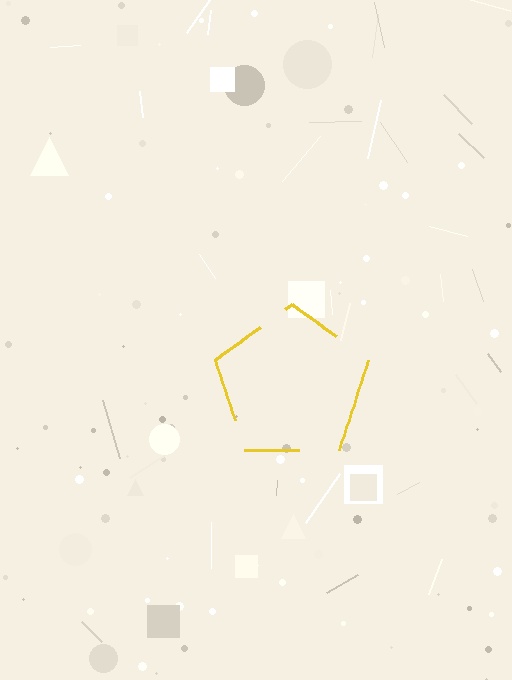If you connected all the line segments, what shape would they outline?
They would outline a pentagon.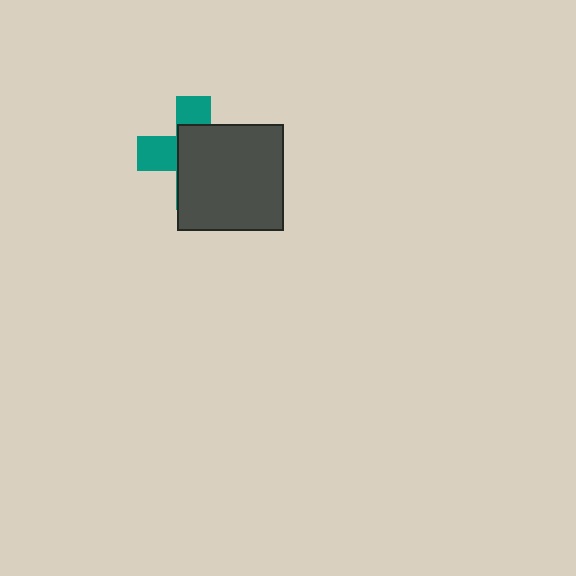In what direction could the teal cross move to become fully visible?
The teal cross could move toward the upper-left. That would shift it out from behind the dark gray square entirely.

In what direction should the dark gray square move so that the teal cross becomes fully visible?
The dark gray square should move toward the lower-right. That is the shortest direction to clear the overlap and leave the teal cross fully visible.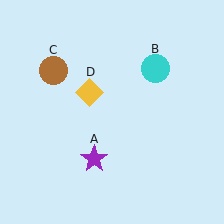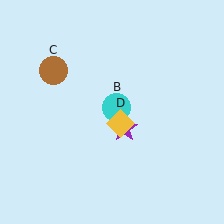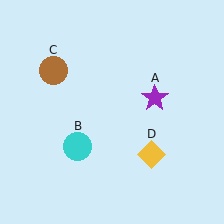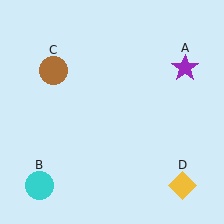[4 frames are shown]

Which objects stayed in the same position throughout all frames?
Brown circle (object C) remained stationary.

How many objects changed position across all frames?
3 objects changed position: purple star (object A), cyan circle (object B), yellow diamond (object D).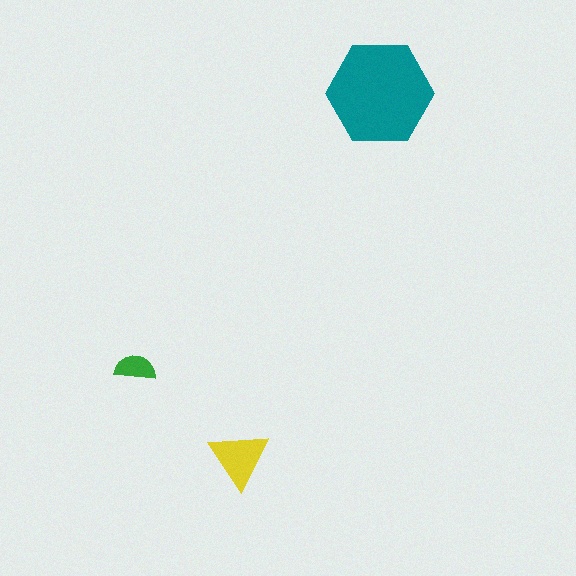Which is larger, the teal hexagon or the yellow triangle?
The teal hexagon.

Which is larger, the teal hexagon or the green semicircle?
The teal hexagon.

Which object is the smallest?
The green semicircle.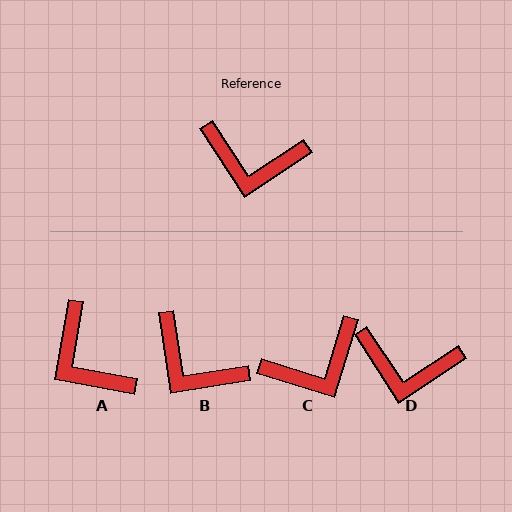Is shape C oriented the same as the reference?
No, it is off by about 40 degrees.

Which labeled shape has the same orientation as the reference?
D.